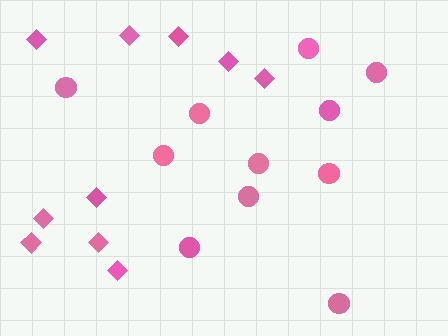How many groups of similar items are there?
There are 2 groups: one group of circles (11) and one group of diamonds (10).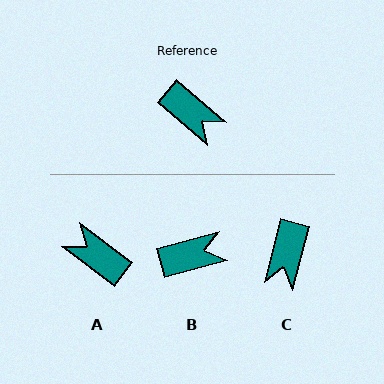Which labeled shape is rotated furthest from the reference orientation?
A, about 176 degrees away.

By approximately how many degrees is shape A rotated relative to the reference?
Approximately 176 degrees clockwise.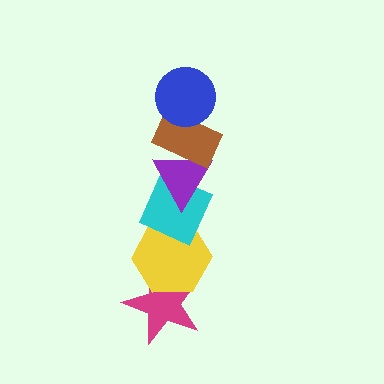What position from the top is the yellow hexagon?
The yellow hexagon is 5th from the top.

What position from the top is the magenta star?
The magenta star is 6th from the top.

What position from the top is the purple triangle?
The purple triangle is 3rd from the top.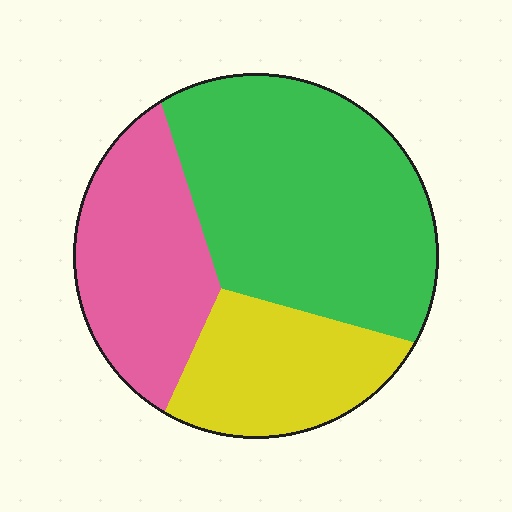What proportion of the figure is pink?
Pink takes up about one quarter (1/4) of the figure.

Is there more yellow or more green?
Green.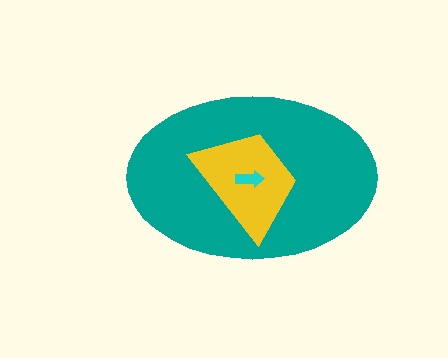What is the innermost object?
The cyan arrow.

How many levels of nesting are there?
3.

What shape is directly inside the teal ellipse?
The yellow trapezoid.